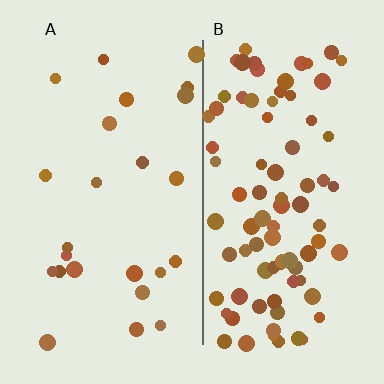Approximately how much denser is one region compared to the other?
Approximately 3.6× — region B over region A.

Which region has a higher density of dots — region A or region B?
B (the right).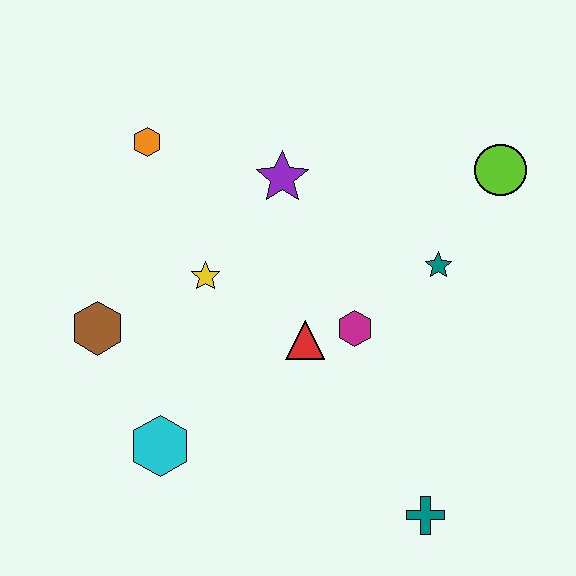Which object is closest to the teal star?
The magenta hexagon is closest to the teal star.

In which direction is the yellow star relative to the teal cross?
The yellow star is above the teal cross.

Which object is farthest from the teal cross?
The orange hexagon is farthest from the teal cross.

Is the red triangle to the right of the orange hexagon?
Yes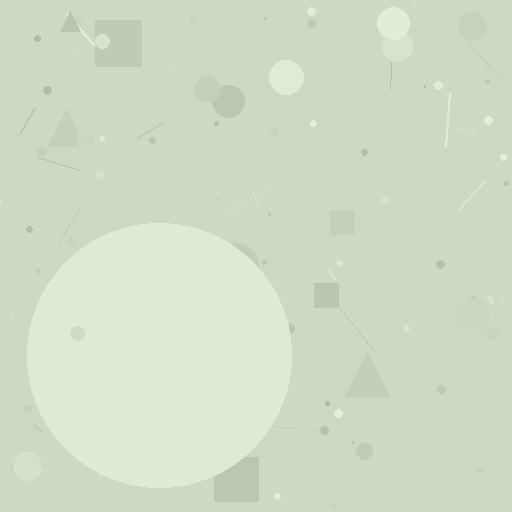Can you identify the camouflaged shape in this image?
The camouflaged shape is a circle.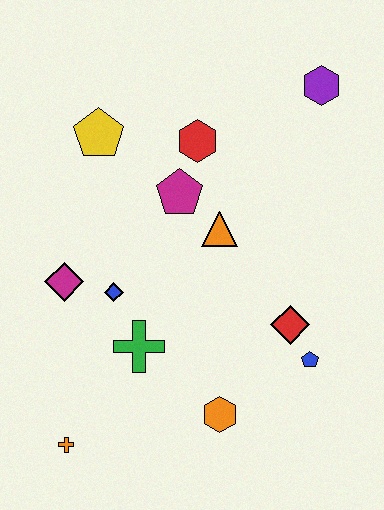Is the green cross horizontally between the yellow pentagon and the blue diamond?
No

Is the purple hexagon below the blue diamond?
No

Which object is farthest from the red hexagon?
The orange cross is farthest from the red hexagon.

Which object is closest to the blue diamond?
The magenta diamond is closest to the blue diamond.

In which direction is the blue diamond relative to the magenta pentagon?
The blue diamond is below the magenta pentagon.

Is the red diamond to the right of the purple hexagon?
No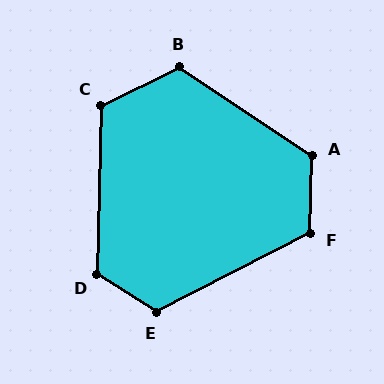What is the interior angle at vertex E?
Approximately 120 degrees (obtuse).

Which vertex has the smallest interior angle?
C, at approximately 117 degrees.